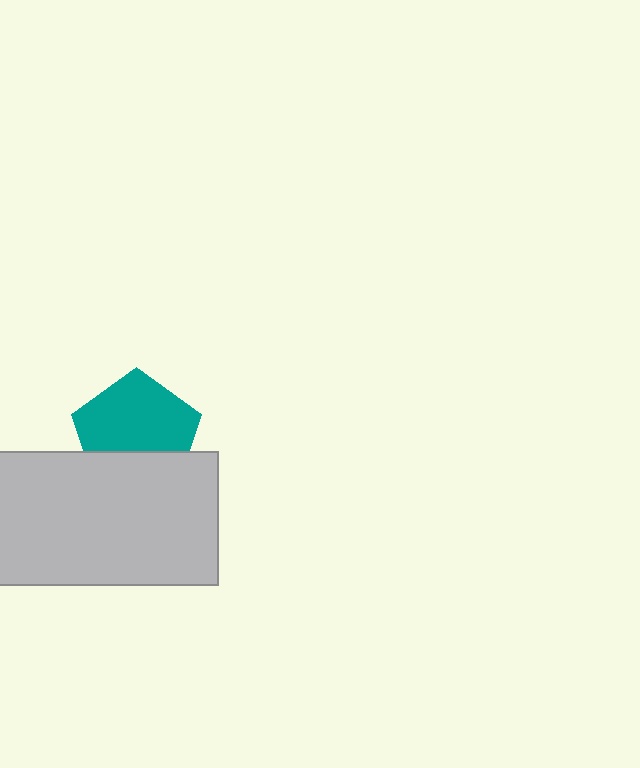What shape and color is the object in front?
The object in front is a light gray rectangle.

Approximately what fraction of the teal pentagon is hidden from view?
Roughly 33% of the teal pentagon is hidden behind the light gray rectangle.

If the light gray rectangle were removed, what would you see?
You would see the complete teal pentagon.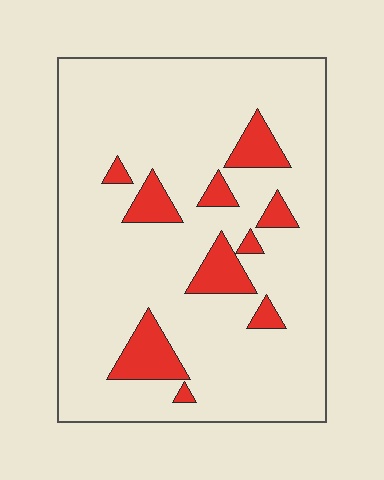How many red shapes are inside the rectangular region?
10.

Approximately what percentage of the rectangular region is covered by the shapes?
Approximately 15%.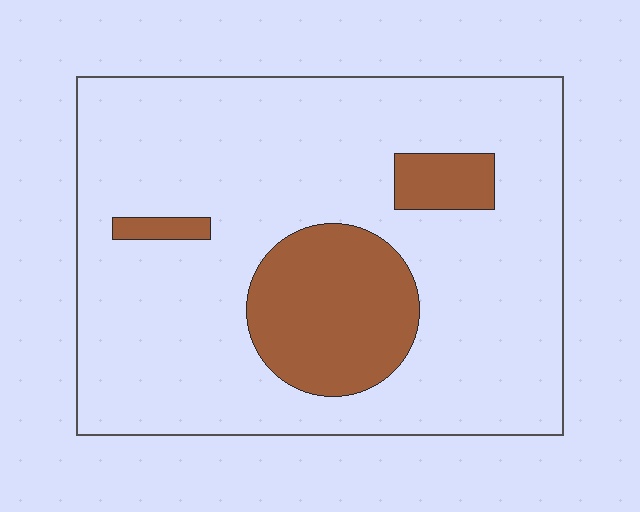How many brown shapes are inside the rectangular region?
3.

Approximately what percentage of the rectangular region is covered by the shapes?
Approximately 20%.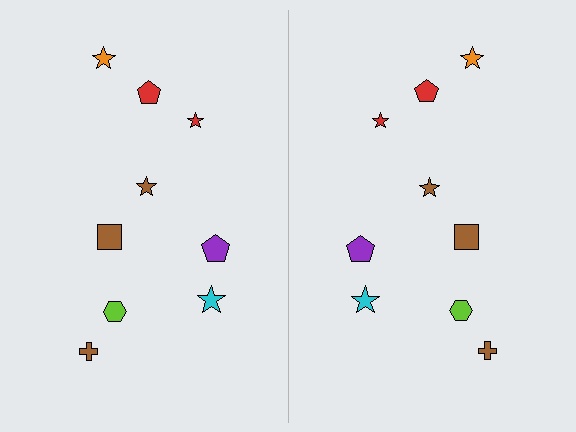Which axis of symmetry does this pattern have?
The pattern has a vertical axis of symmetry running through the center of the image.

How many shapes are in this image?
There are 18 shapes in this image.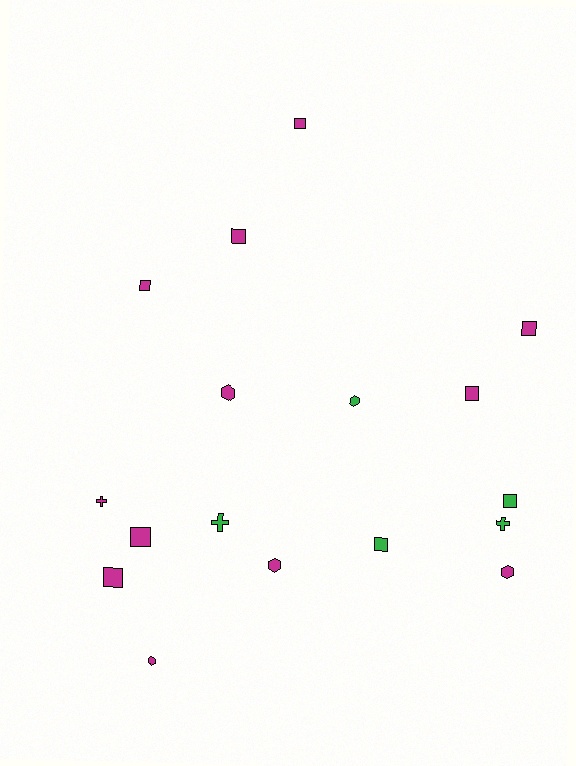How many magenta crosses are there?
There is 1 magenta cross.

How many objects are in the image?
There are 17 objects.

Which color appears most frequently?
Magenta, with 12 objects.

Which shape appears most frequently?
Square, with 9 objects.